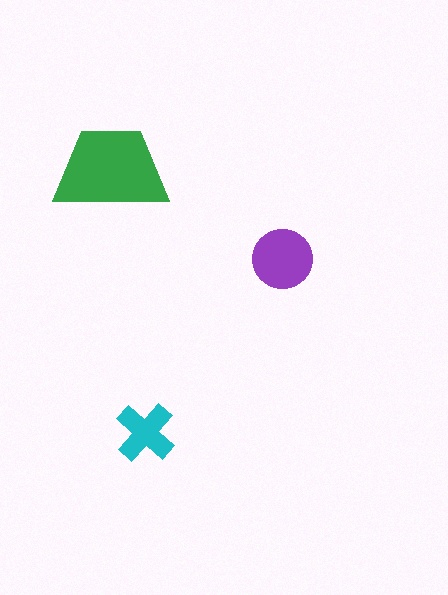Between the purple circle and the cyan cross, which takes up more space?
The purple circle.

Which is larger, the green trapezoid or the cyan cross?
The green trapezoid.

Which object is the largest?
The green trapezoid.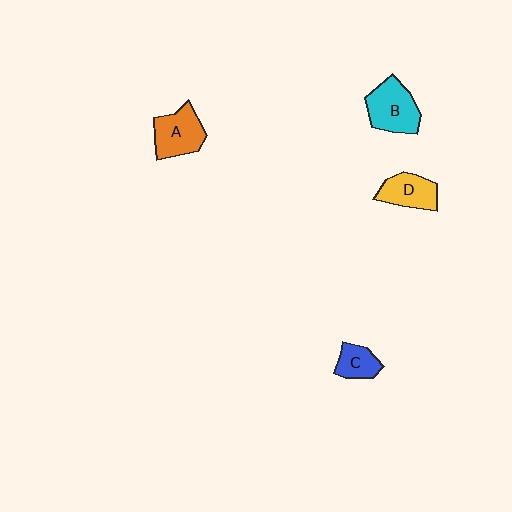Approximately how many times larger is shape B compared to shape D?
Approximately 1.3 times.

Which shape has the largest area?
Shape B (cyan).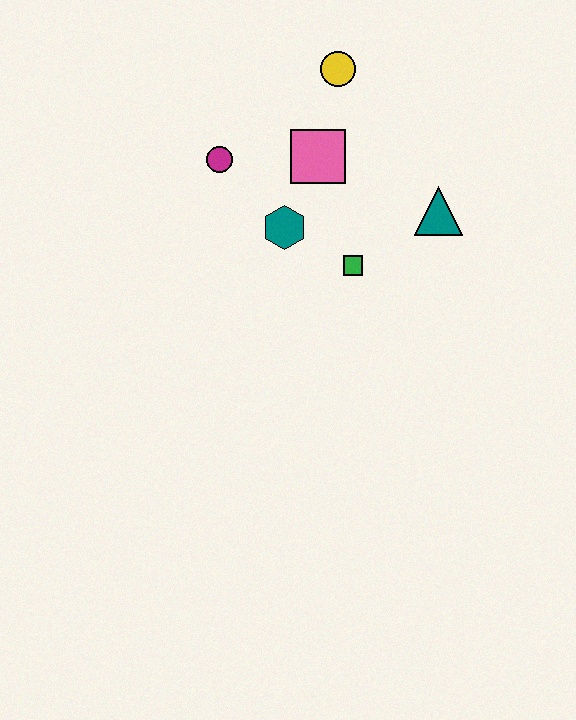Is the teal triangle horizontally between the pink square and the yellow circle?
No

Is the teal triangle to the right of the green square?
Yes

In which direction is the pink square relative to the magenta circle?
The pink square is to the right of the magenta circle.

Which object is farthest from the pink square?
The teal triangle is farthest from the pink square.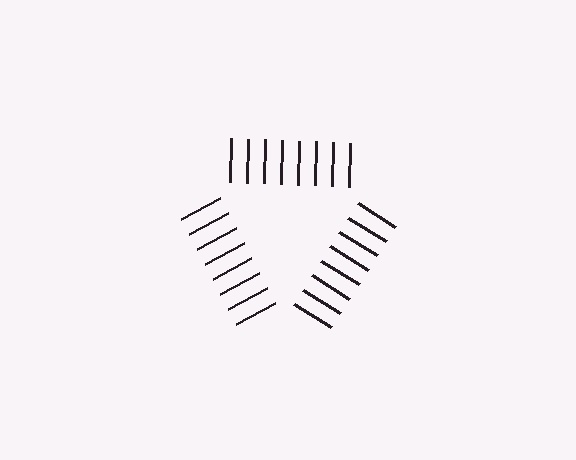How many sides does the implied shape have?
3 sides — the line-ends trace a triangle.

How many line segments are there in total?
24 — 8 along each of the 3 edges.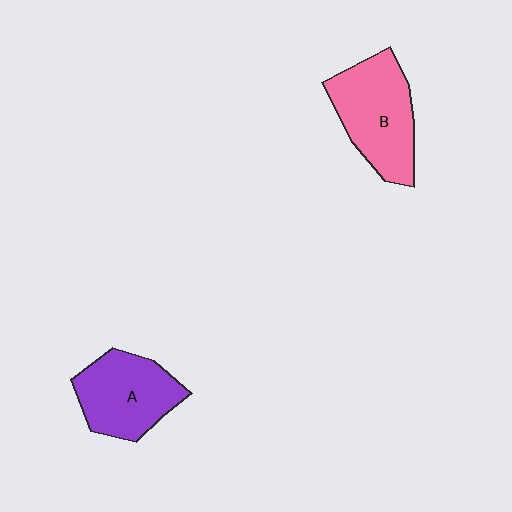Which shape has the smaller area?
Shape A (purple).